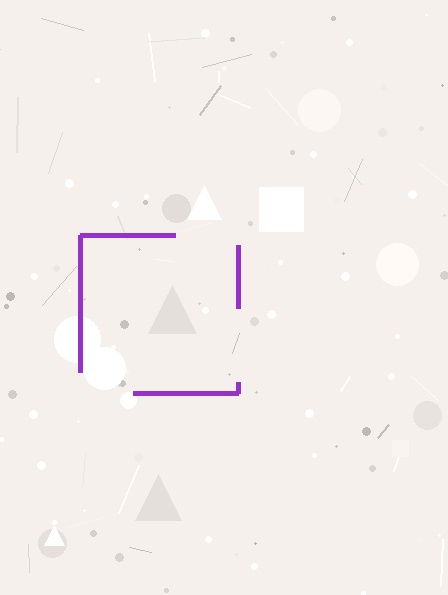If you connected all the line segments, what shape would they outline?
They would outline a square.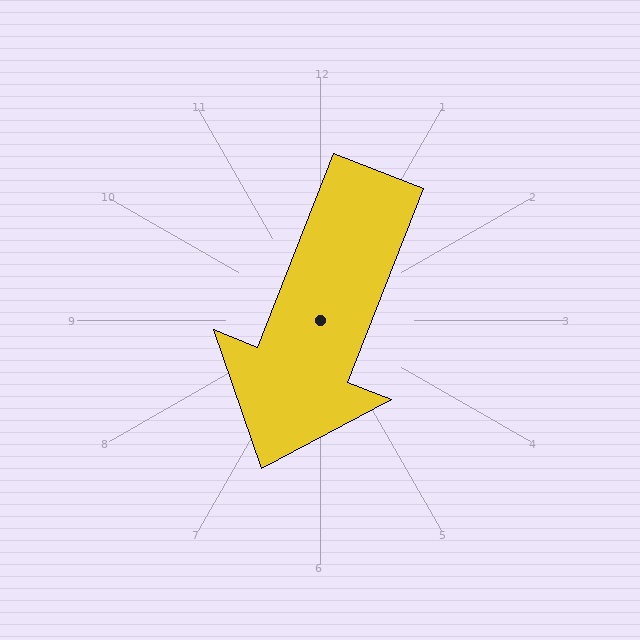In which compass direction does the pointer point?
South.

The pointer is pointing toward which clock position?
Roughly 7 o'clock.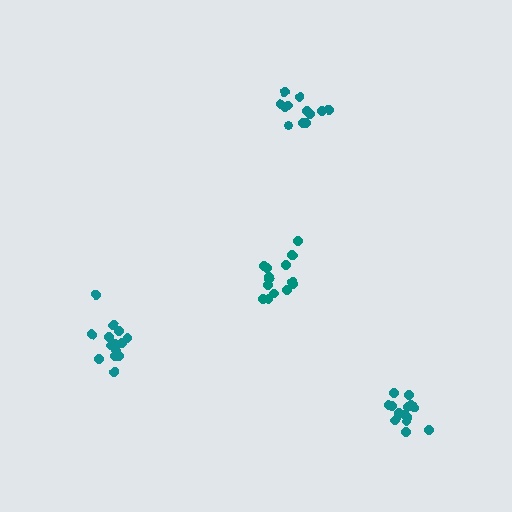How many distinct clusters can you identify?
There are 4 distinct clusters.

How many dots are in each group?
Group 1: 15 dots, Group 2: 15 dots, Group 3: 15 dots, Group 4: 12 dots (57 total).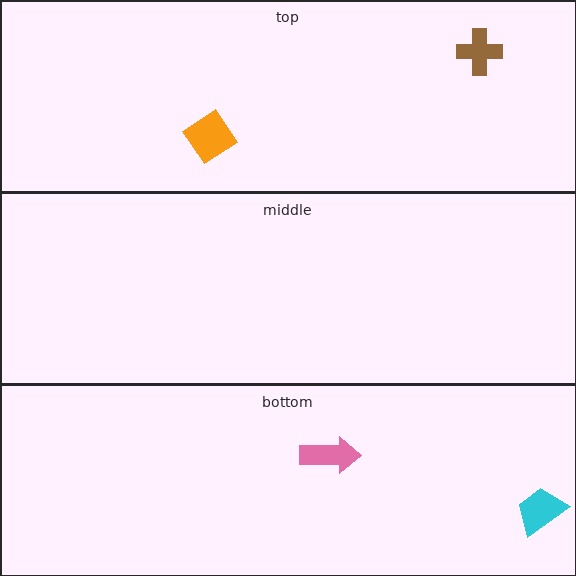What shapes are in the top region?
The brown cross, the orange diamond.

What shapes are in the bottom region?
The cyan trapezoid, the pink arrow.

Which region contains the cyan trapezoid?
The bottom region.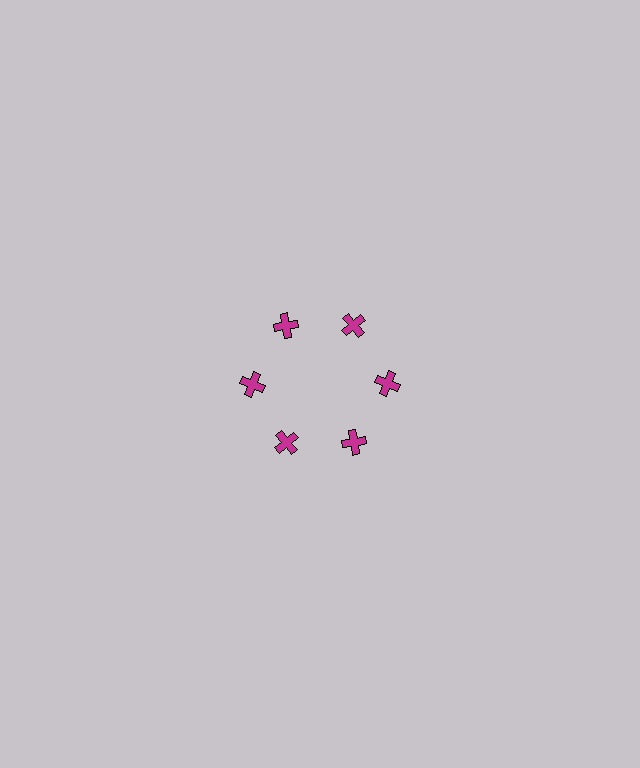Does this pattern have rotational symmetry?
Yes, this pattern has 6-fold rotational symmetry. It looks the same after rotating 60 degrees around the center.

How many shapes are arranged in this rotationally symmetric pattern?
There are 6 shapes, arranged in 6 groups of 1.